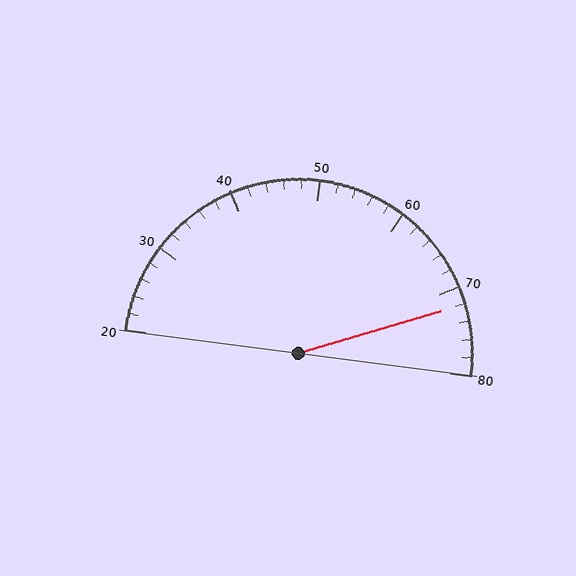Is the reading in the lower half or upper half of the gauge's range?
The reading is in the upper half of the range (20 to 80).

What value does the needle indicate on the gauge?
The needle indicates approximately 72.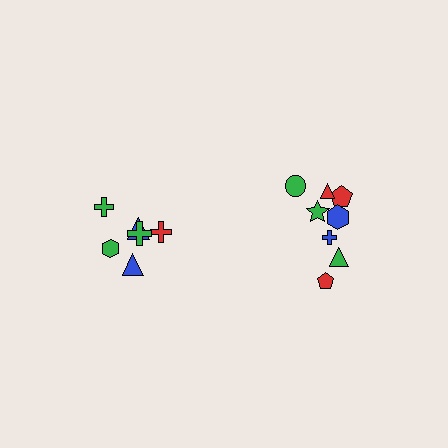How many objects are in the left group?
There are 6 objects.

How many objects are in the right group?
There are 8 objects.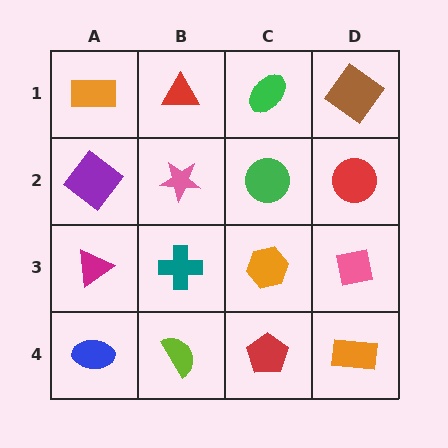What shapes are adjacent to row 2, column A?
An orange rectangle (row 1, column A), a magenta triangle (row 3, column A), a pink star (row 2, column B).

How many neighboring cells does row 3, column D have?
3.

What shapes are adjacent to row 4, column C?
An orange hexagon (row 3, column C), a lime semicircle (row 4, column B), an orange rectangle (row 4, column D).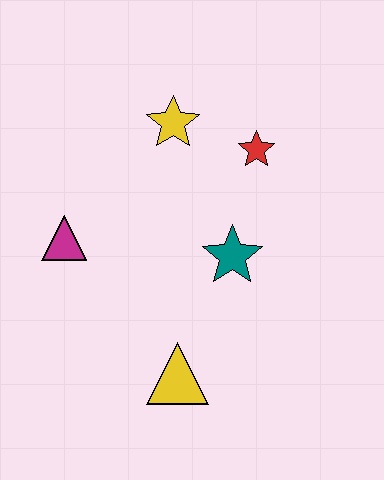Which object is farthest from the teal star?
The magenta triangle is farthest from the teal star.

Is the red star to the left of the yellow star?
No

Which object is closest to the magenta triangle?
The yellow star is closest to the magenta triangle.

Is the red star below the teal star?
No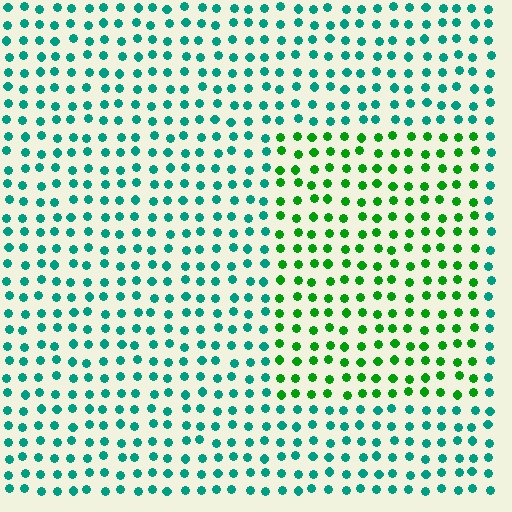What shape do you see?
I see a rectangle.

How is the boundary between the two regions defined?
The boundary is defined purely by a slight shift in hue (about 46 degrees). Spacing, size, and orientation are identical on both sides.